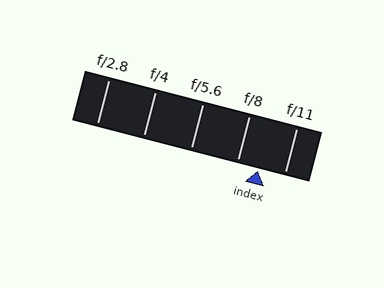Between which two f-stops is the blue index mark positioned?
The index mark is between f/8 and f/11.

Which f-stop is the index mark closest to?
The index mark is closest to f/8.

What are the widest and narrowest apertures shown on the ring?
The widest aperture shown is f/2.8 and the narrowest is f/11.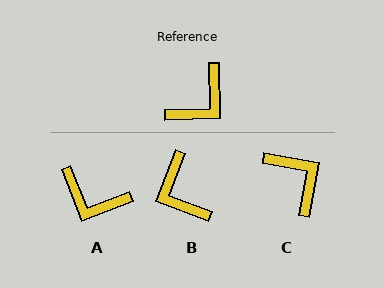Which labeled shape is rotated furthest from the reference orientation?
B, about 112 degrees away.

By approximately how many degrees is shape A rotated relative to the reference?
Approximately 70 degrees clockwise.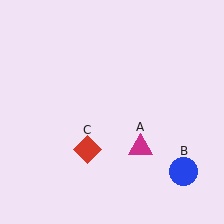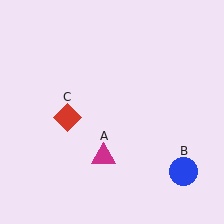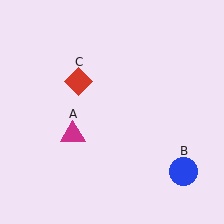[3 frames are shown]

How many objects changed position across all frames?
2 objects changed position: magenta triangle (object A), red diamond (object C).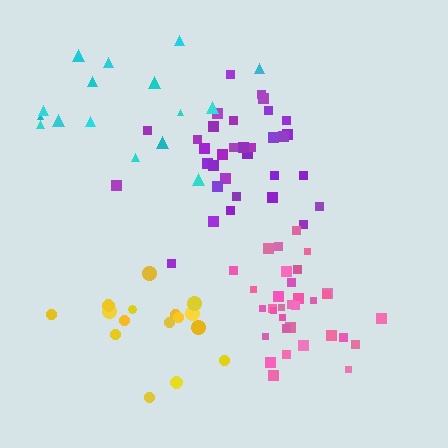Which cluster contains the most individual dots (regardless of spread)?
Purple (33).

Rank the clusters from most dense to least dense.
pink, purple, yellow, cyan.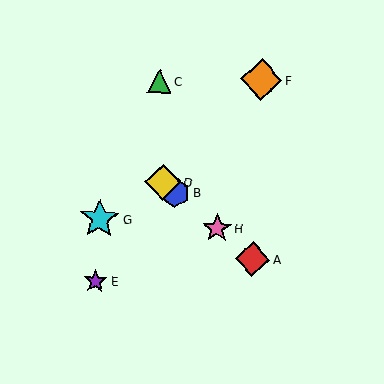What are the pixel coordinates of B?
Object B is at (175, 192).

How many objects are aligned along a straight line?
4 objects (A, B, D, H) are aligned along a straight line.